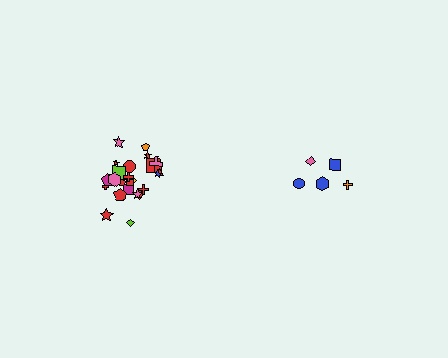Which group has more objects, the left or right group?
The left group.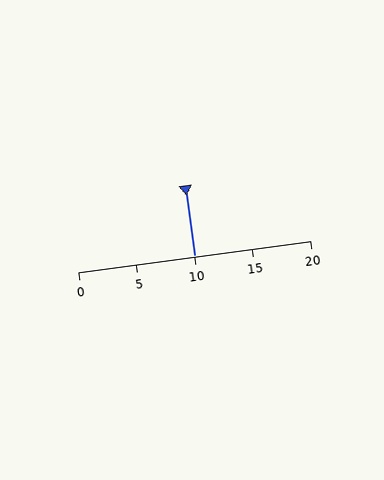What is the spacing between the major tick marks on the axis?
The major ticks are spaced 5 apart.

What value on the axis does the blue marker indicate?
The marker indicates approximately 10.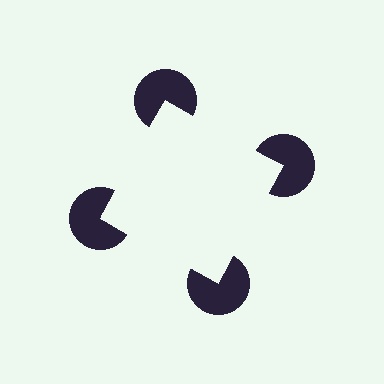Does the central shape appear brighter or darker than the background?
It typically appears slightly brighter than the background, even though no actual brightness change is drawn.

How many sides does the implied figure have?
4 sides.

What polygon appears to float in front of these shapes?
An illusory square — its edges are inferred from the aligned wedge cuts in the pac-man discs, not physically drawn.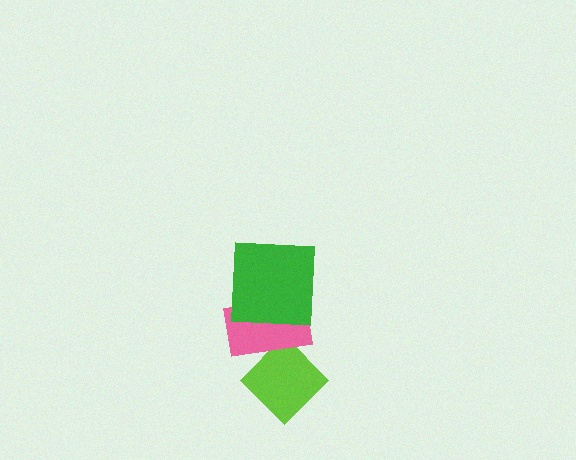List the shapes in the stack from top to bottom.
From top to bottom: the green square, the pink rectangle, the lime diamond.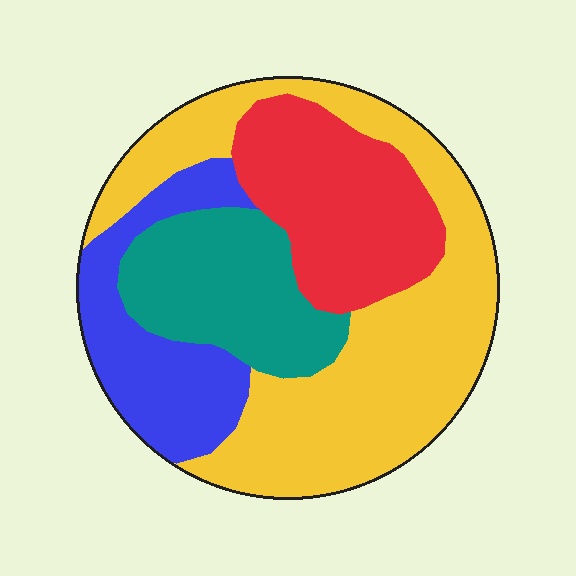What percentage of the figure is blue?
Blue takes up about one sixth (1/6) of the figure.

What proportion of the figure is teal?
Teal takes up about one sixth (1/6) of the figure.